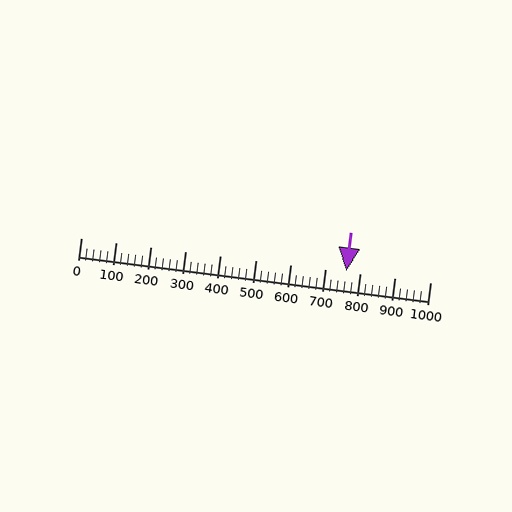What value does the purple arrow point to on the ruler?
The purple arrow points to approximately 760.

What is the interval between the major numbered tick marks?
The major tick marks are spaced 100 units apart.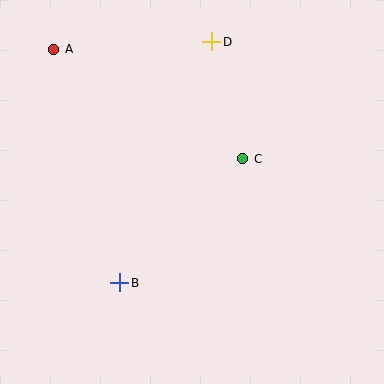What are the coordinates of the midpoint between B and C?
The midpoint between B and C is at (181, 221).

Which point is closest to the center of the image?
Point C at (243, 159) is closest to the center.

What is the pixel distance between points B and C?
The distance between B and C is 174 pixels.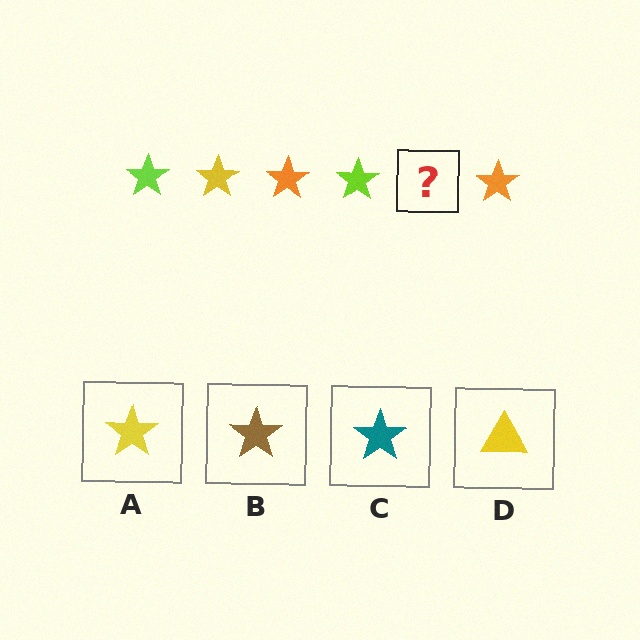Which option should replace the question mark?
Option A.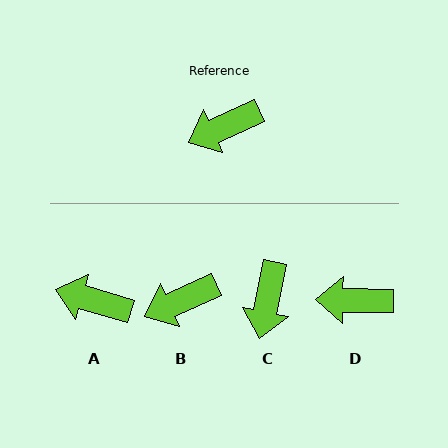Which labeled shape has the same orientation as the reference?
B.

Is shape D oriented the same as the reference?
No, it is off by about 25 degrees.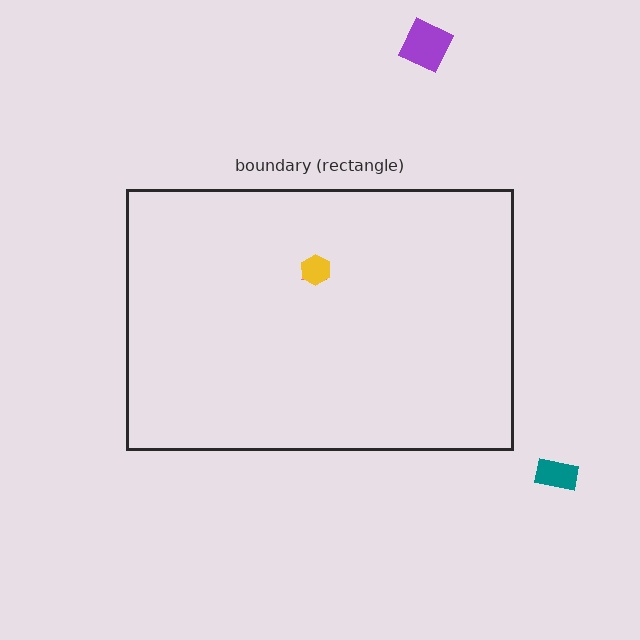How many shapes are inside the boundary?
2 inside, 2 outside.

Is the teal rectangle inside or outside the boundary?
Outside.